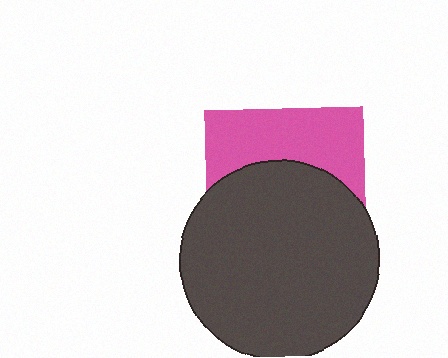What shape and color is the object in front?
The object in front is a dark gray circle.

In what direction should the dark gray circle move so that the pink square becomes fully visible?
The dark gray circle should move down. That is the shortest direction to clear the overlap and leave the pink square fully visible.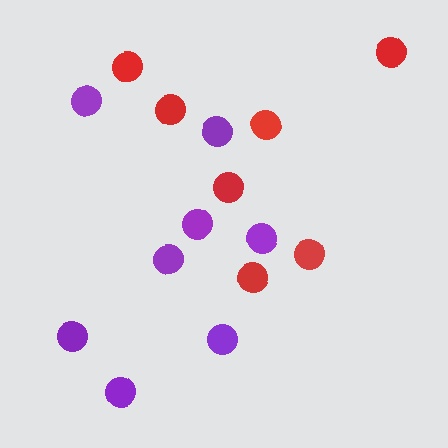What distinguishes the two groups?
There are 2 groups: one group of red circles (7) and one group of purple circles (8).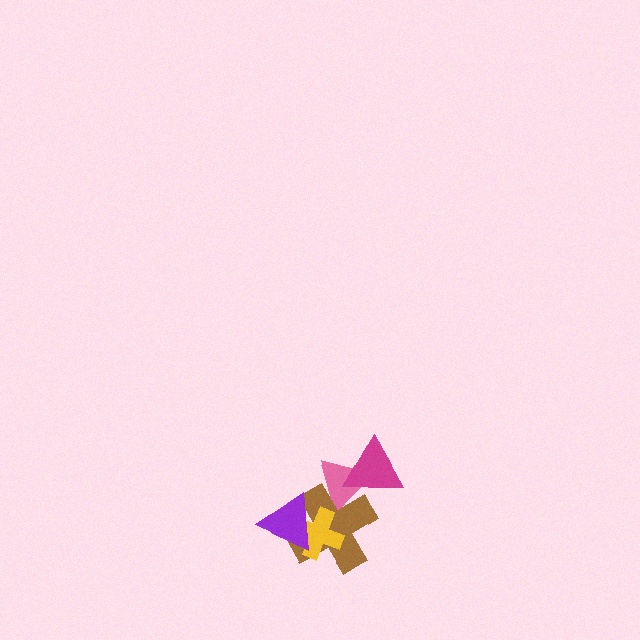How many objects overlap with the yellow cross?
2 objects overlap with the yellow cross.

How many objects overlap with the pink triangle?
2 objects overlap with the pink triangle.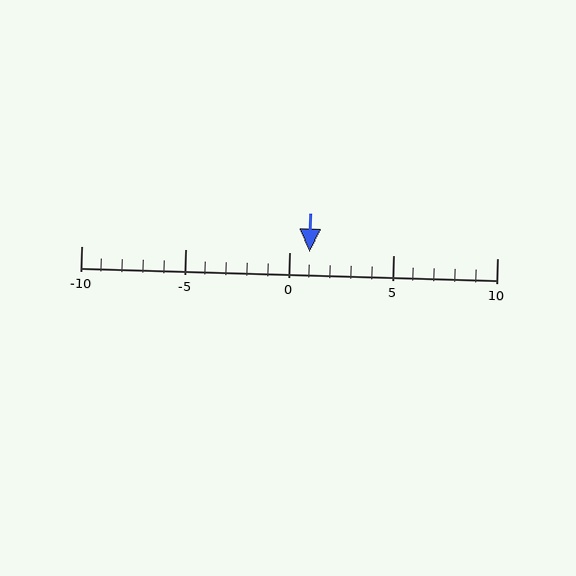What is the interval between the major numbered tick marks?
The major tick marks are spaced 5 units apart.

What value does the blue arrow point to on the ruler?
The blue arrow points to approximately 1.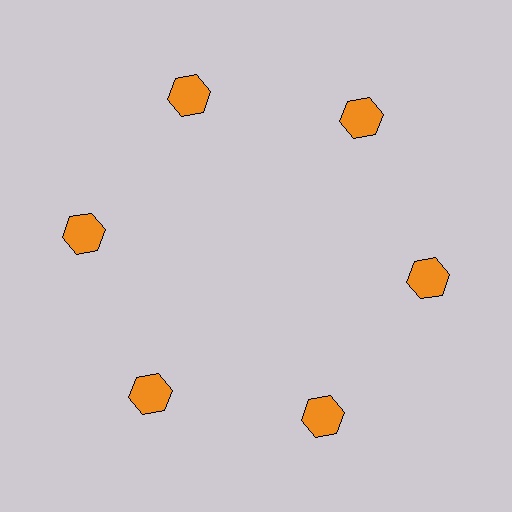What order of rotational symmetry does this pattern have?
This pattern has 6-fold rotational symmetry.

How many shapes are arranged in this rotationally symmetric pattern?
There are 6 shapes, arranged in 6 groups of 1.